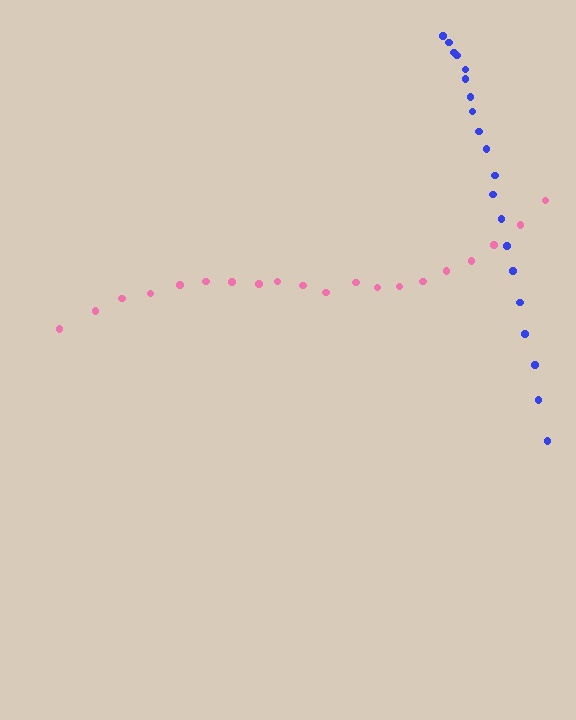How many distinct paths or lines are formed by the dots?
There are 2 distinct paths.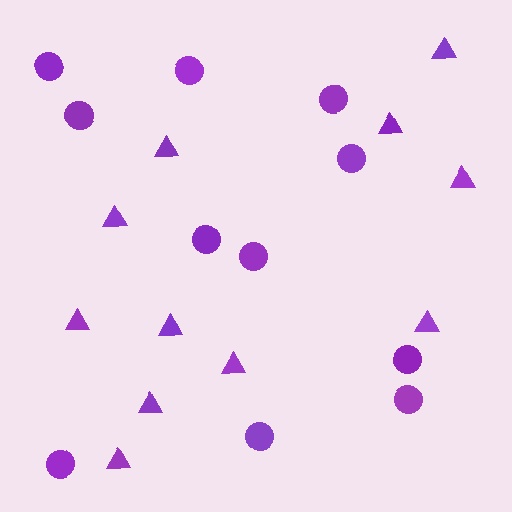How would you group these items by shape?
There are 2 groups: one group of circles (11) and one group of triangles (11).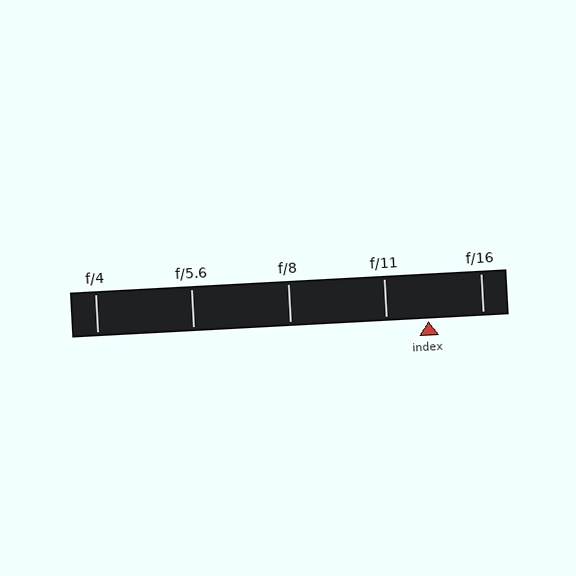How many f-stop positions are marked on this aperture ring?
There are 5 f-stop positions marked.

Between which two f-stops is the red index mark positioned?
The index mark is between f/11 and f/16.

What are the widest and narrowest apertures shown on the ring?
The widest aperture shown is f/4 and the narrowest is f/16.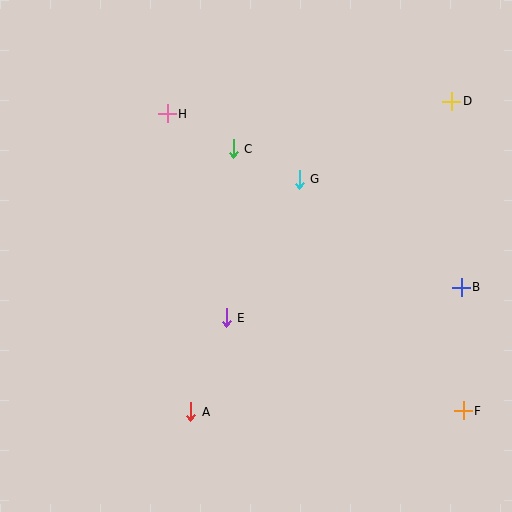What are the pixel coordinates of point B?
Point B is at (461, 287).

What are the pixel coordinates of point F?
Point F is at (463, 411).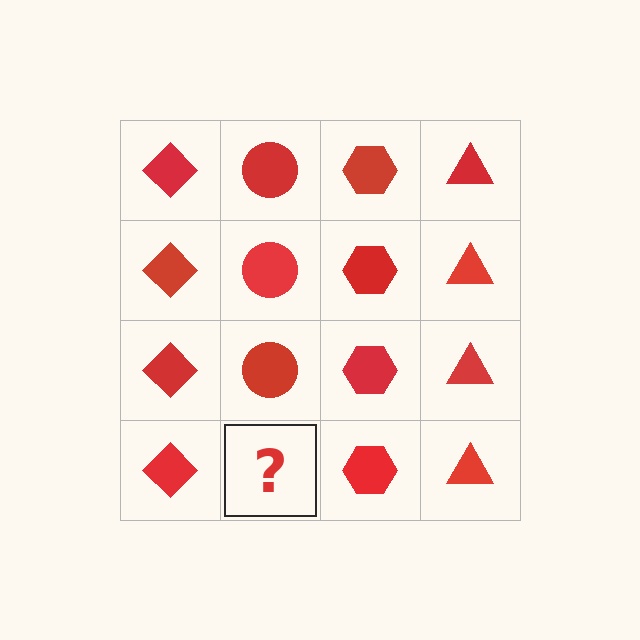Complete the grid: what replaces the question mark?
The question mark should be replaced with a red circle.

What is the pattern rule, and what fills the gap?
The rule is that each column has a consistent shape. The gap should be filled with a red circle.